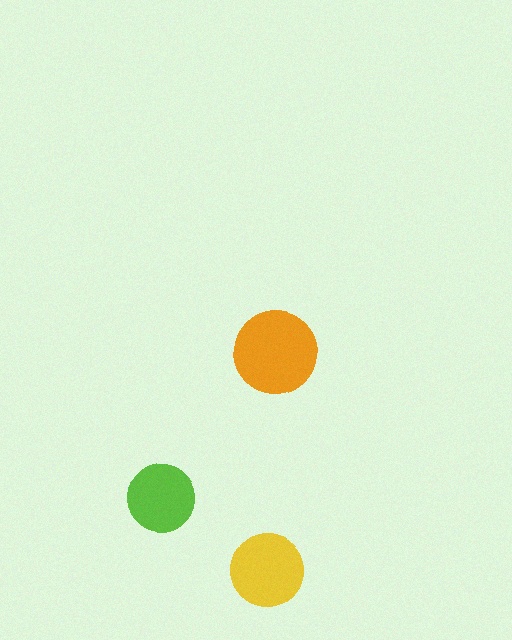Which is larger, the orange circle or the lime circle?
The orange one.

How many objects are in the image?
There are 3 objects in the image.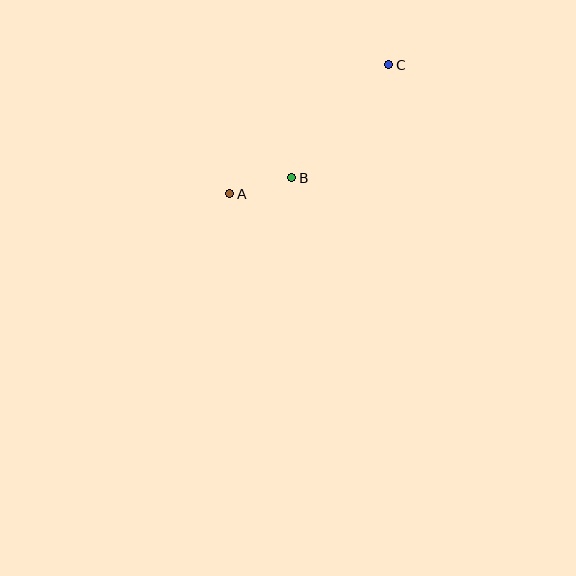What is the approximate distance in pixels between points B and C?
The distance between B and C is approximately 149 pixels.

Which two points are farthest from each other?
Points A and C are farthest from each other.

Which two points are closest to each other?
Points A and B are closest to each other.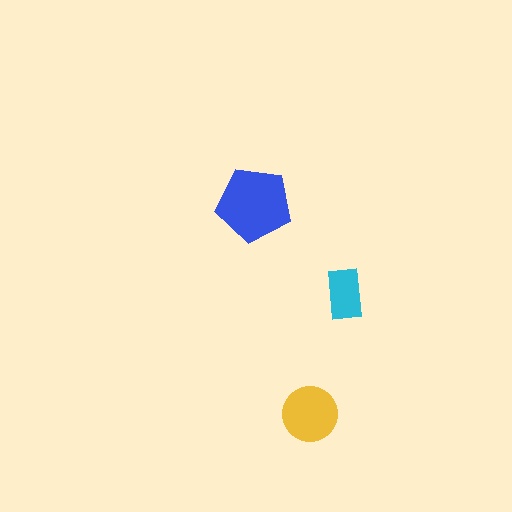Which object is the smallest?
The cyan rectangle.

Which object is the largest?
The blue pentagon.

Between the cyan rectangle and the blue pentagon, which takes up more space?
The blue pentagon.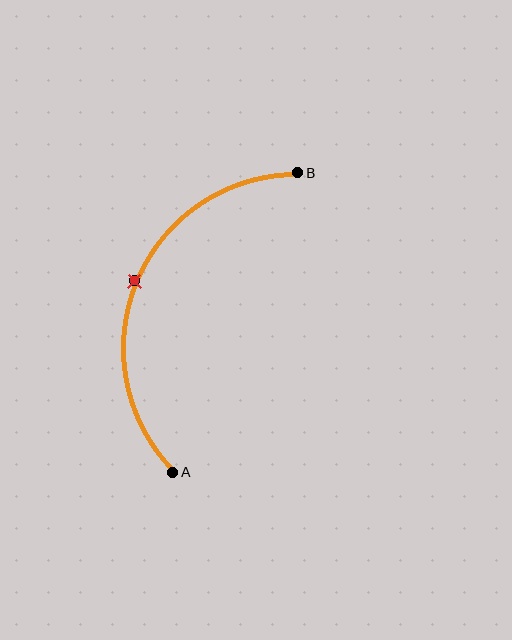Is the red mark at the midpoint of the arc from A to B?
Yes. The red mark lies on the arc at equal arc-length from both A and B — it is the arc midpoint.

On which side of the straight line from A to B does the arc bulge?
The arc bulges to the left of the straight line connecting A and B.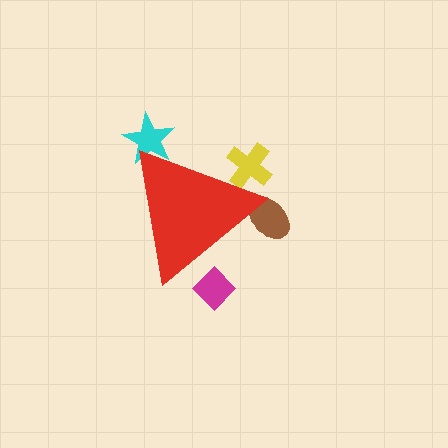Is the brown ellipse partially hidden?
Yes, the brown ellipse is partially hidden behind the red triangle.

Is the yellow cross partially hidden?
Yes, the yellow cross is partially hidden behind the red triangle.